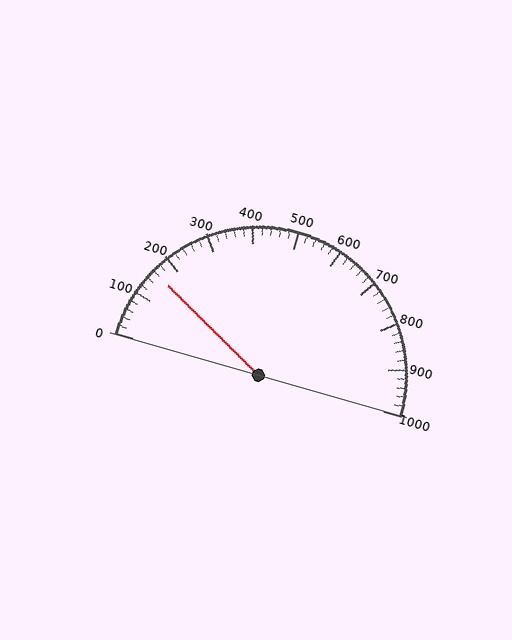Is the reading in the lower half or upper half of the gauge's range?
The reading is in the lower half of the range (0 to 1000).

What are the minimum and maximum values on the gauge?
The gauge ranges from 0 to 1000.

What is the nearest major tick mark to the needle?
The nearest major tick mark is 200.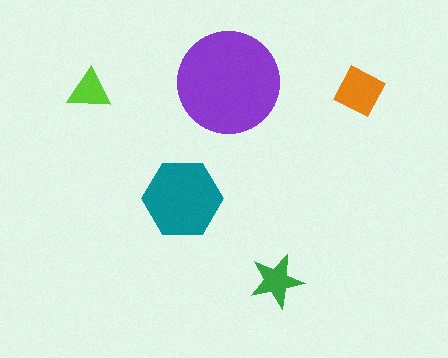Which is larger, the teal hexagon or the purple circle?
The purple circle.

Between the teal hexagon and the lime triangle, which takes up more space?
The teal hexagon.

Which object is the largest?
The purple circle.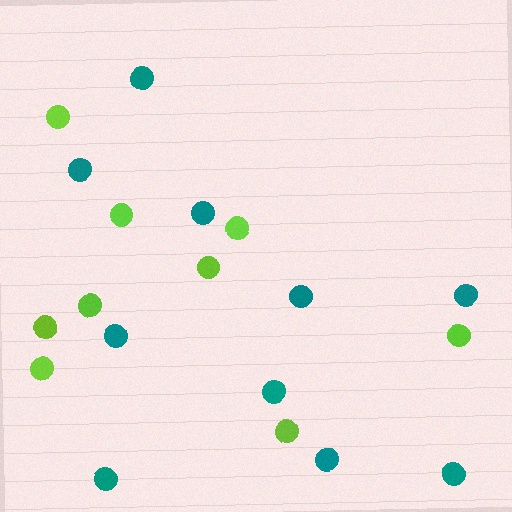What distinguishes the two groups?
There are 2 groups: one group of teal circles (10) and one group of lime circles (9).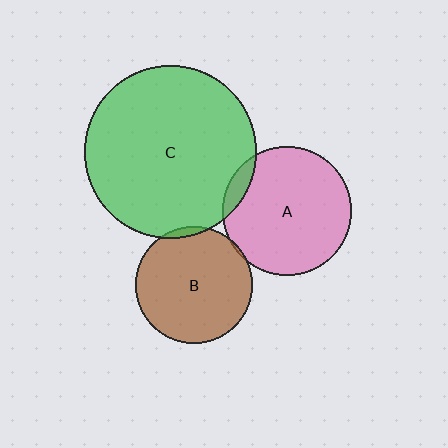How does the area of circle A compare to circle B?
Approximately 1.2 times.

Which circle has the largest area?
Circle C (green).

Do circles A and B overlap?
Yes.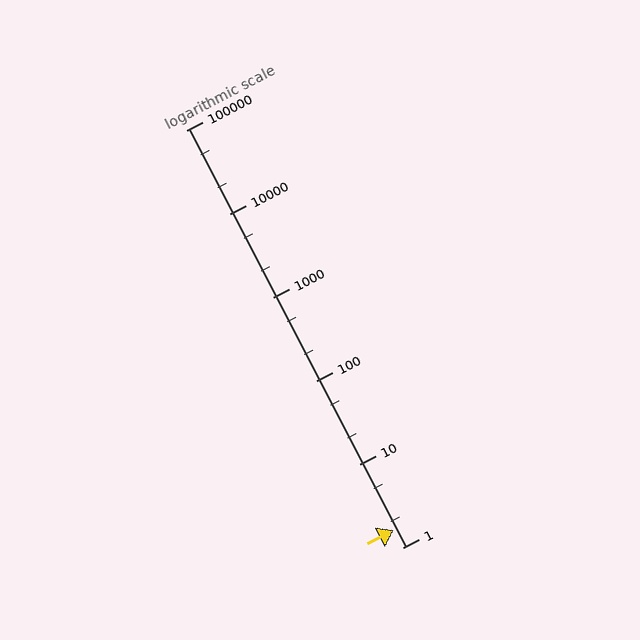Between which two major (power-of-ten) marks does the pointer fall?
The pointer is between 1 and 10.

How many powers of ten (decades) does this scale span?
The scale spans 5 decades, from 1 to 100000.